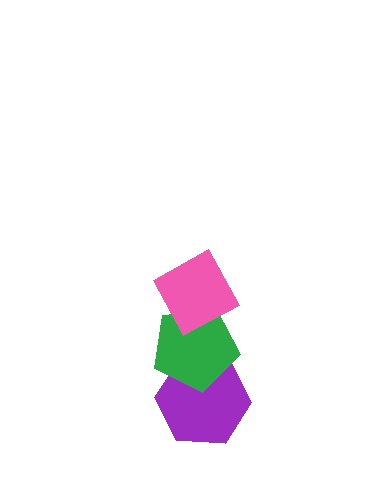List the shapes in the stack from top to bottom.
From top to bottom: the pink diamond, the green pentagon, the purple hexagon.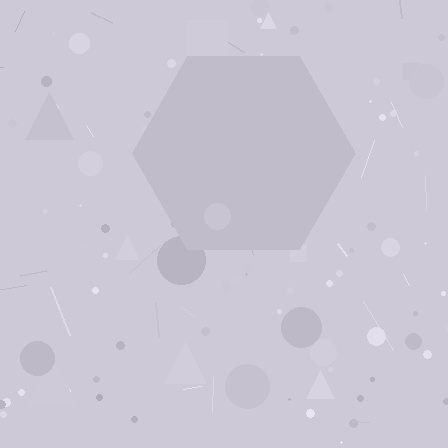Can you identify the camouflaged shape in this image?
The camouflaged shape is a hexagon.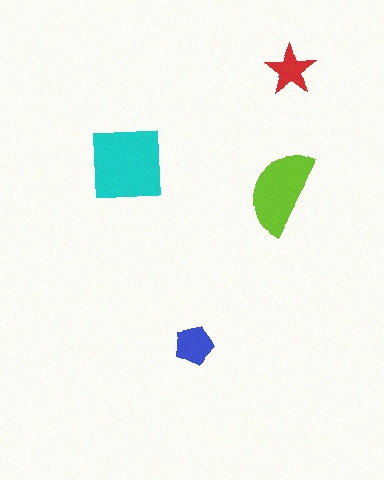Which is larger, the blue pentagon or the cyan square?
The cyan square.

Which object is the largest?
The cyan square.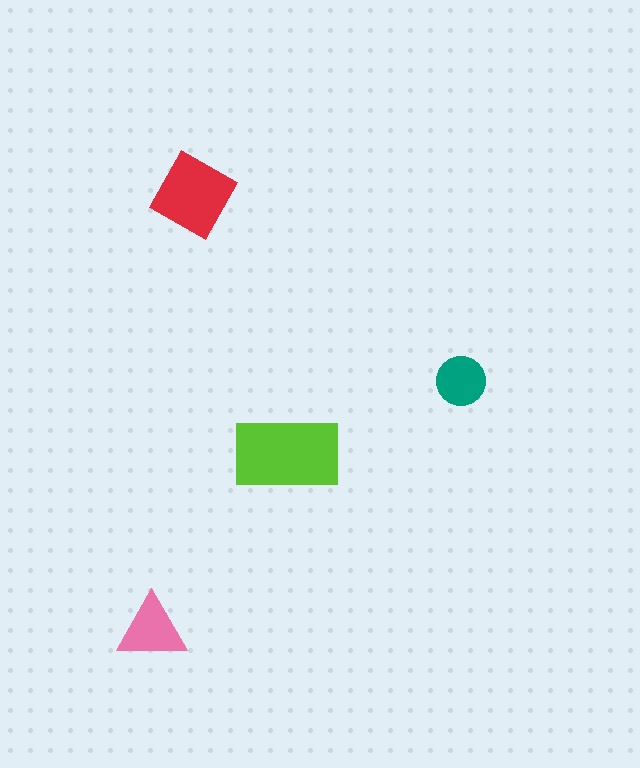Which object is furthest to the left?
The pink triangle is leftmost.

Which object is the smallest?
The teal circle.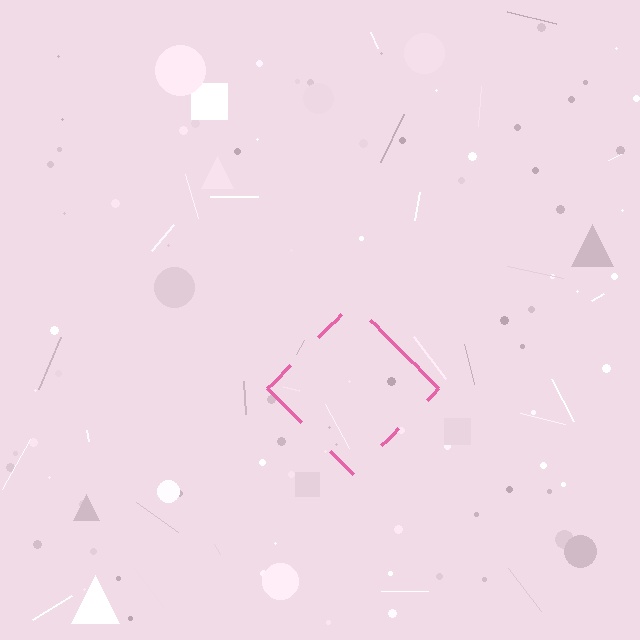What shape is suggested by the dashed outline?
The dashed outline suggests a diamond.